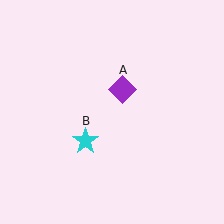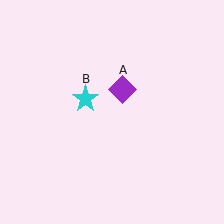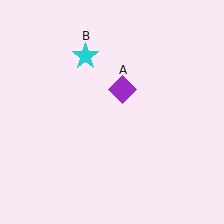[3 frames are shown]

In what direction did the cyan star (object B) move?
The cyan star (object B) moved up.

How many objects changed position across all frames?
1 object changed position: cyan star (object B).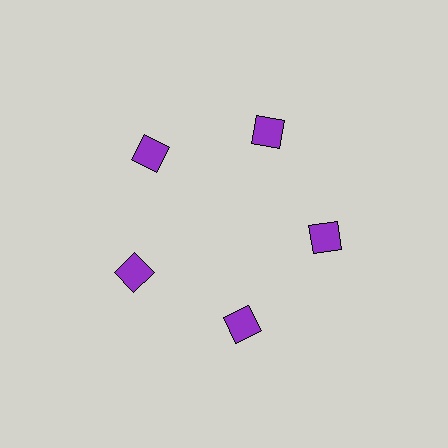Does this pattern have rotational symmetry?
Yes, this pattern has 5-fold rotational symmetry. It looks the same after rotating 72 degrees around the center.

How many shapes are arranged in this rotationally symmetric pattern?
There are 5 shapes, arranged in 5 groups of 1.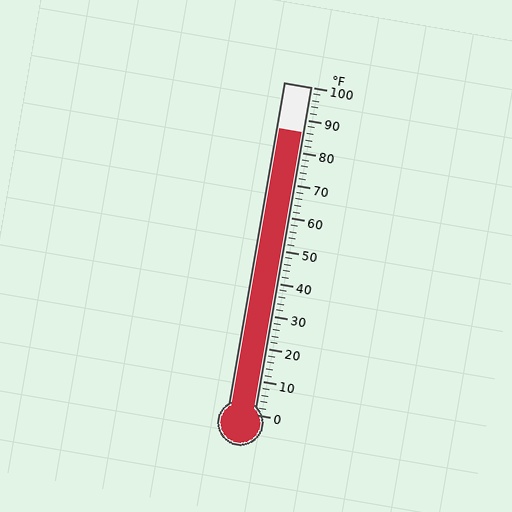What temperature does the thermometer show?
The thermometer shows approximately 86°F.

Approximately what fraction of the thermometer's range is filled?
The thermometer is filled to approximately 85% of its range.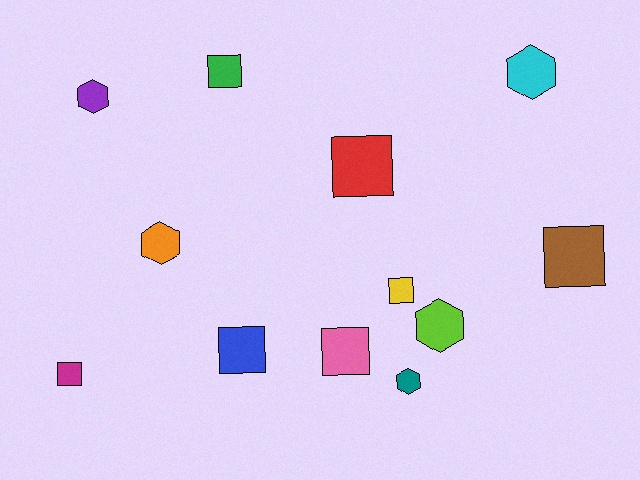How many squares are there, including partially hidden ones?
There are 7 squares.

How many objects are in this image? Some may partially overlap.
There are 12 objects.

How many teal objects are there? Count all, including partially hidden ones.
There is 1 teal object.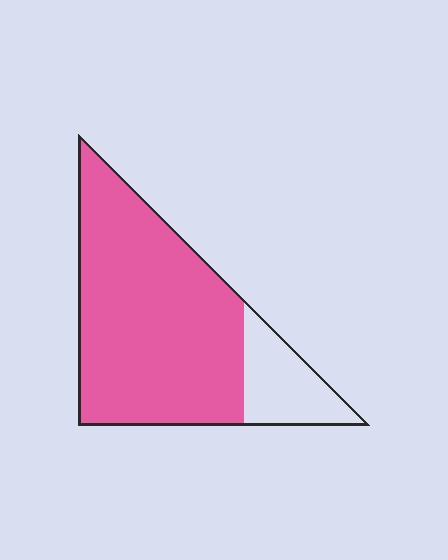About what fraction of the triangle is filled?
About four fifths (4/5).